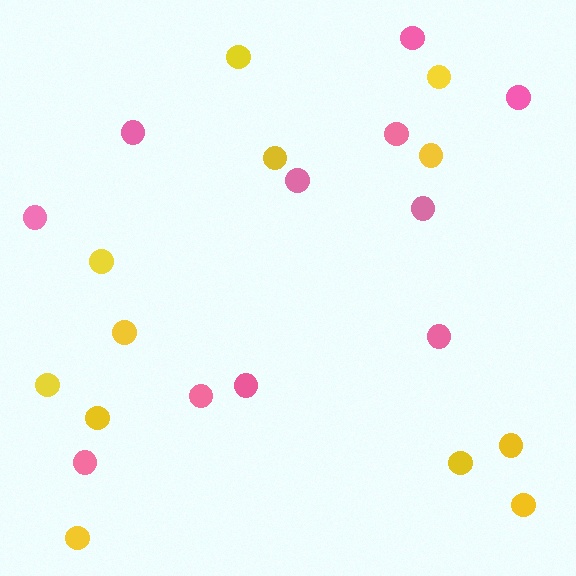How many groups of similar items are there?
There are 2 groups: one group of pink circles (11) and one group of yellow circles (12).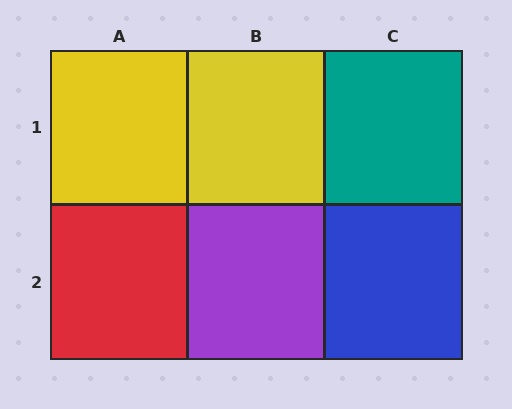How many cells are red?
1 cell is red.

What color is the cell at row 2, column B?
Purple.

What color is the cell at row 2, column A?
Red.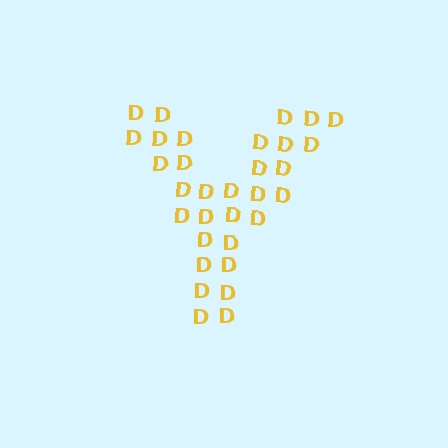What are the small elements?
The small elements are letter D's.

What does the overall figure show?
The overall figure shows the letter Y.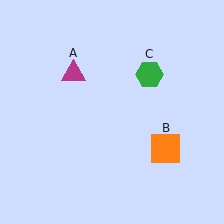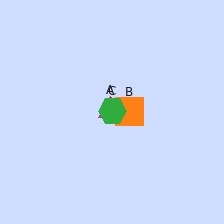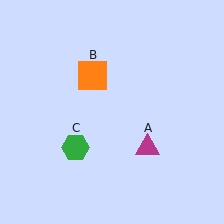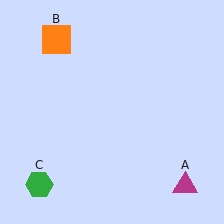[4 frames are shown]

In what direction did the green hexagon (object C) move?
The green hexagon (object C) moved down and to the left.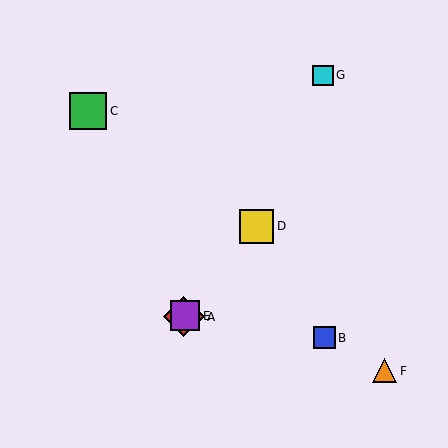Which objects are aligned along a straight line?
Objects A, D, E are aligned along a straight line.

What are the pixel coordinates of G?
Object G is at (323, 75).